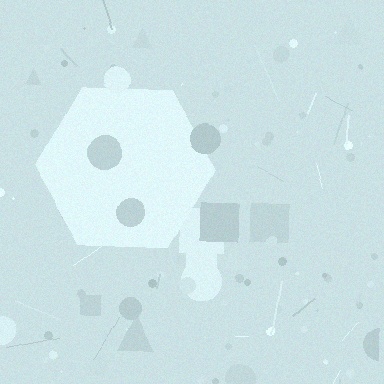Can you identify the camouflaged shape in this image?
The camouflaged shape is a hexagon.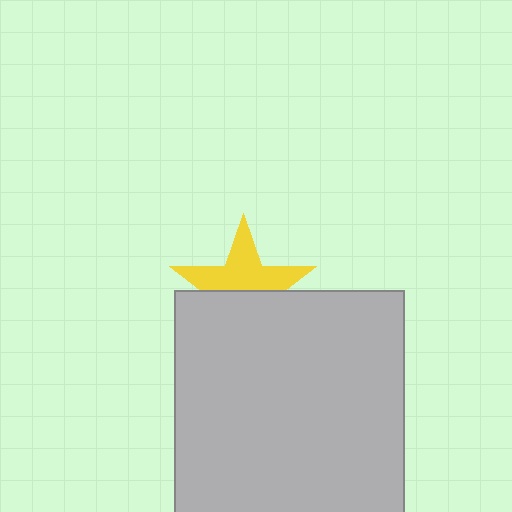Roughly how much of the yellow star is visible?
About half of it is visible (roughly 53%).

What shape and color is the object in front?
The object in front is a light gray square.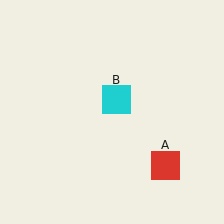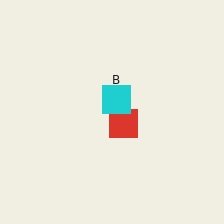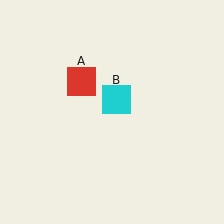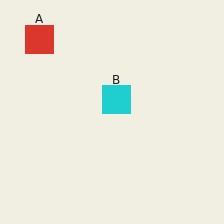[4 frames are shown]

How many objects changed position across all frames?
1 object changed position: red square (object A).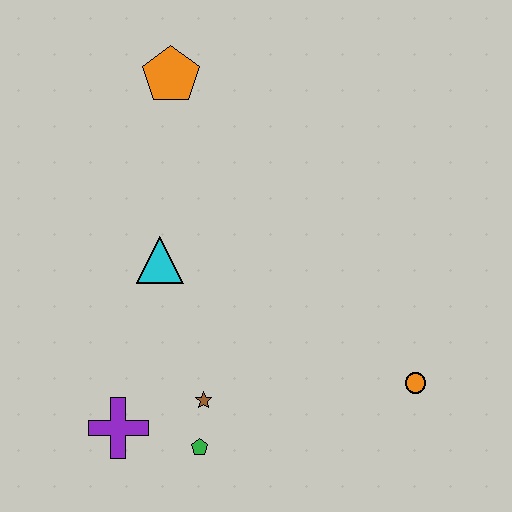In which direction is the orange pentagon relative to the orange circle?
The orange pentagon is above the orange circle.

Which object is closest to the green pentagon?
The brown star is closest to the green pentagon.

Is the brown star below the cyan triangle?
Yes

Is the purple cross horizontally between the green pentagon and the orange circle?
No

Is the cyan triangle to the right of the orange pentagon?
No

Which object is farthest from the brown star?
The orange pentagon is farthest from the brown star.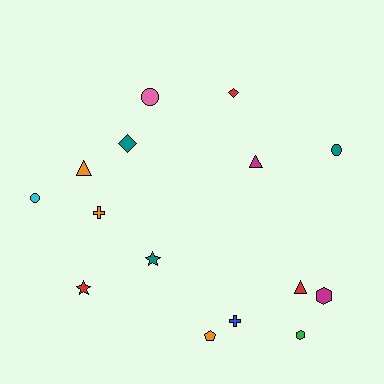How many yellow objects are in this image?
There are no yellow objects.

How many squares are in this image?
There are no squares.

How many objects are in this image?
There are 15 objects.